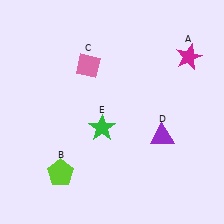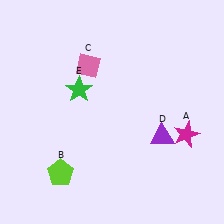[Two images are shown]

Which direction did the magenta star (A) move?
The magenta star (A) moved down.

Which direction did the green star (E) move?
The green star (E) moved up.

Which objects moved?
The objects that moved are: the magenta star (A), the green star (E).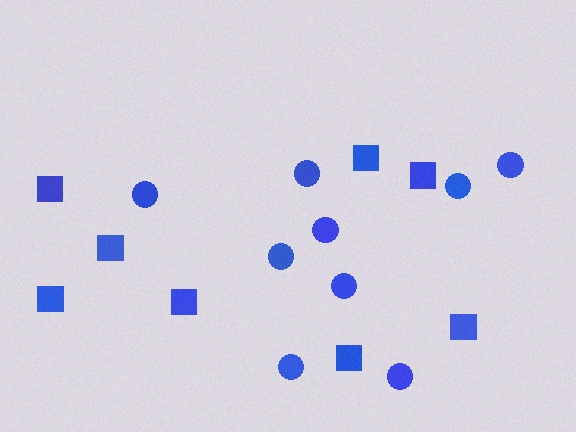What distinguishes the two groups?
There are 2 groups: one group of circles (9) and one group of squares (8).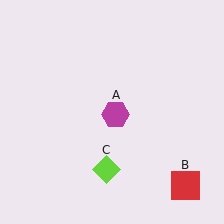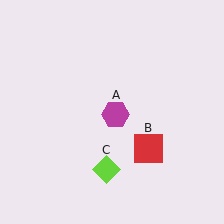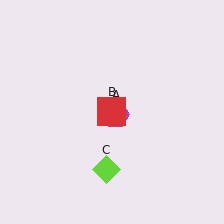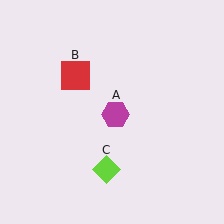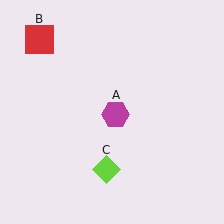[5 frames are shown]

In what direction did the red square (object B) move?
The red square (object B) moved up and to the left.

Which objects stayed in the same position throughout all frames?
Magenta hexagon (object A) and lime diamond (object C) remained stationary.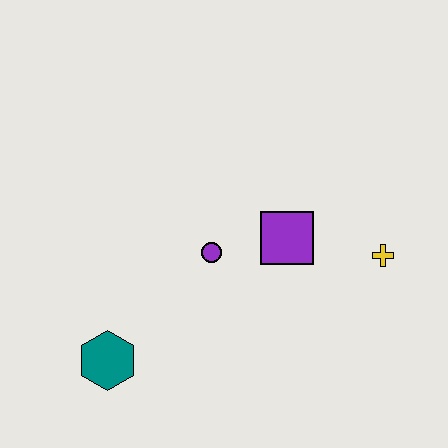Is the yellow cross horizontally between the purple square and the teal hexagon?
No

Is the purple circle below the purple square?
Yes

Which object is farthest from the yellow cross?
The teal hexagon is farthest from the yellow cross.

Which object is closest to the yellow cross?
The purple square is closest to the yellow cross.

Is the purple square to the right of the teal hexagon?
Yes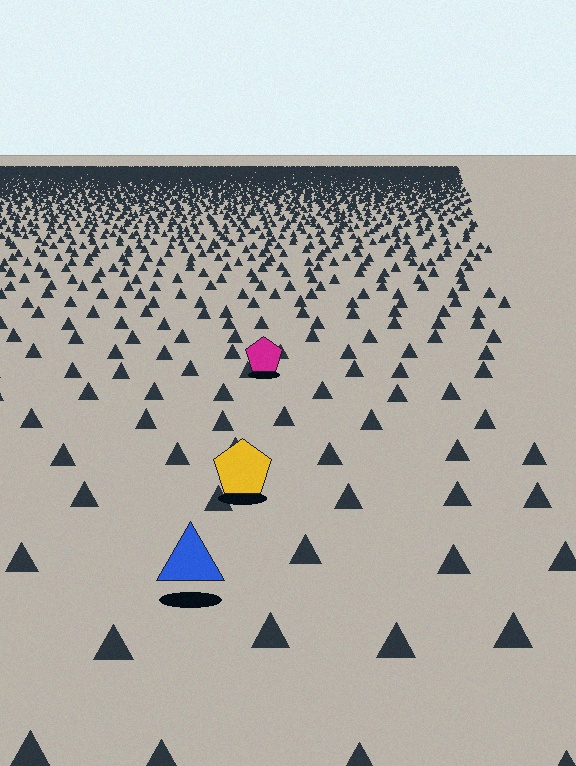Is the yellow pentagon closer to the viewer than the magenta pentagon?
Yes. The yellow pentagon is closer — you can tell from the texture gradient: the ground texture is coarser near it.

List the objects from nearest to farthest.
From nearest to farthest: the blue triangle, the yellow pentagon, the magenta pentagon.